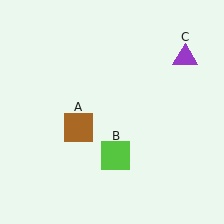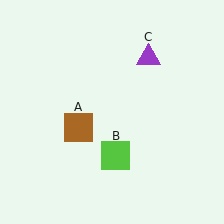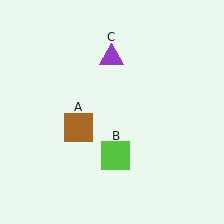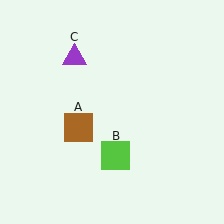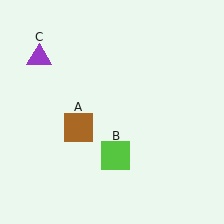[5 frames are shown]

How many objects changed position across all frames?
1 object changed position: purple triangle (object C).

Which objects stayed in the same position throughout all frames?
Brown square (object A) and lime square (object B) remained stationary.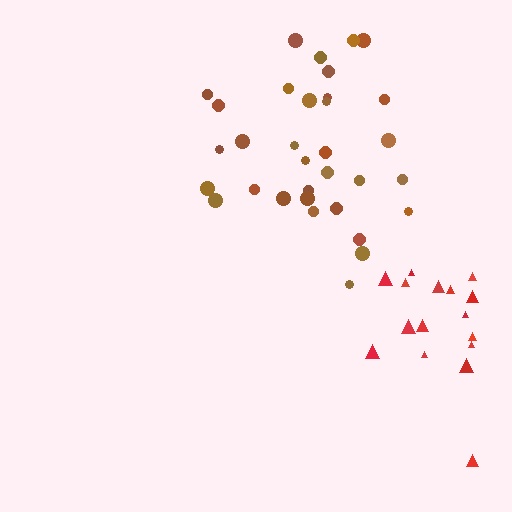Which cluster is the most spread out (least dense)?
Brown.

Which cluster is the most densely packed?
Red.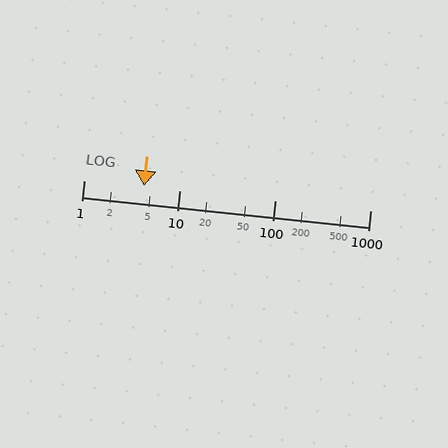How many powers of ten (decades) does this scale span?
The scale spans 3 decades, from 1 to 1000.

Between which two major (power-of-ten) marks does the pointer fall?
The pointer is between 1 and 10.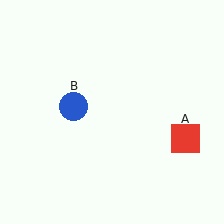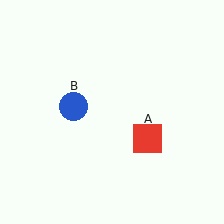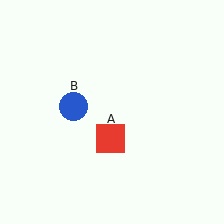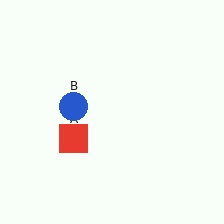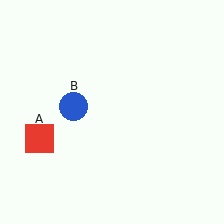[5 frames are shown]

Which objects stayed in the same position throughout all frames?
Blue circle (object B) remained stationary.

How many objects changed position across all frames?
1 object changed position: red square (object A).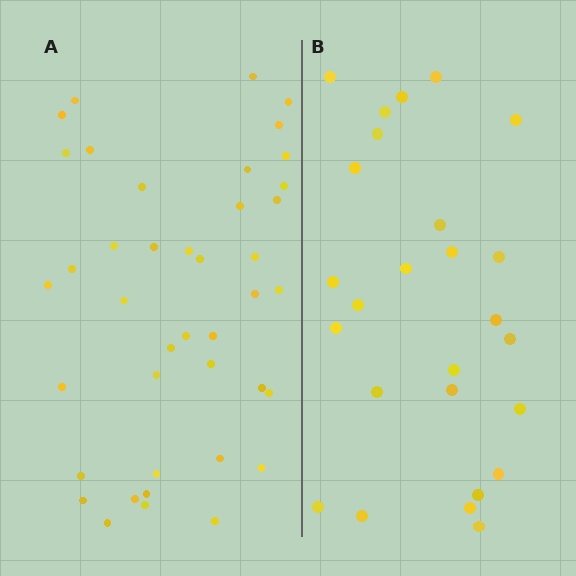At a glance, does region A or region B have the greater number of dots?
Region A (the left region) has more dots.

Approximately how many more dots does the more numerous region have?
Region A has approximately 15 more dots than region B.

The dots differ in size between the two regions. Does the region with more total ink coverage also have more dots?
No. Region B has more total ink coverage because its dots are larger, but region A actually contains more individual dots. Total area can be misleading — the number of items is what matters here.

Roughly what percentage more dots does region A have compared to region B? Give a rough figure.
About 60% more.